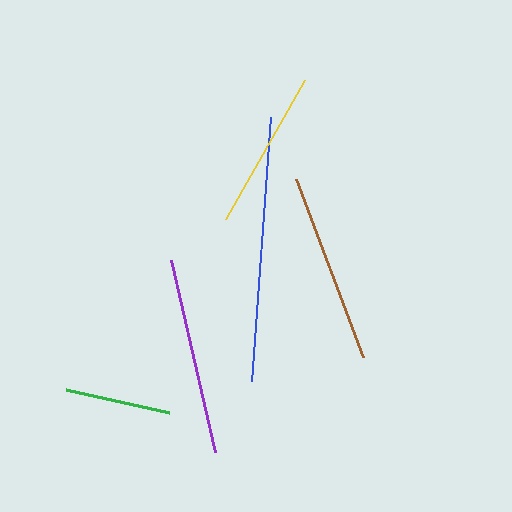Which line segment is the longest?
The blue line is the longest at approximately 265 pixels.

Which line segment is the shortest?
The green line is the shortest at approximately 105 pixels.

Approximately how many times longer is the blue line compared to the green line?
The blue line is approximately 2.5 times the length of the green line.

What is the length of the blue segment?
The blue segment is approximately 265 pixels long.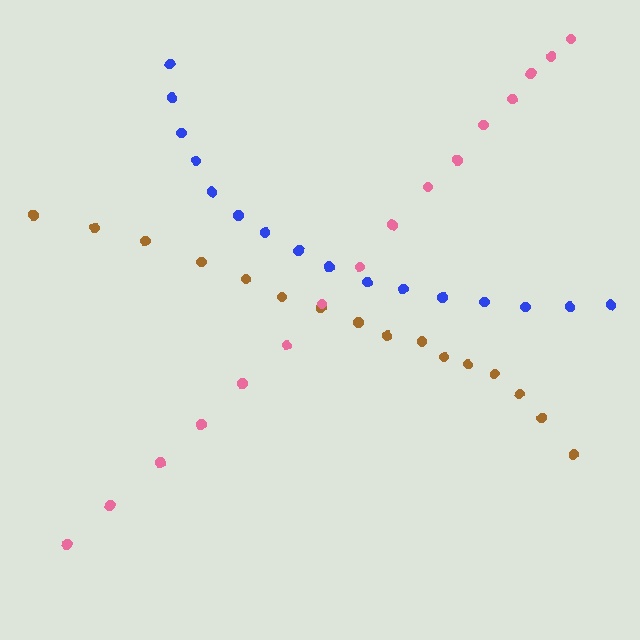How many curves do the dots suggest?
There are 3 distinct paths.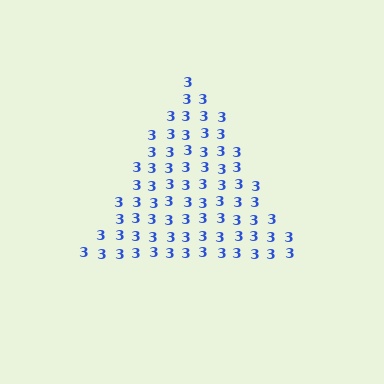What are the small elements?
The small elements are digit 3's.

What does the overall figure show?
The overall figure shows a triangle.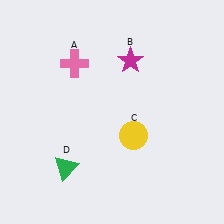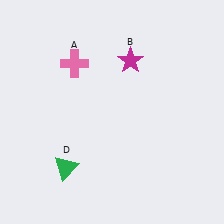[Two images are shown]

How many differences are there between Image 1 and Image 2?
There is 1 difference between the two images.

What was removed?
The yellow circle (C) was removed in Image 2.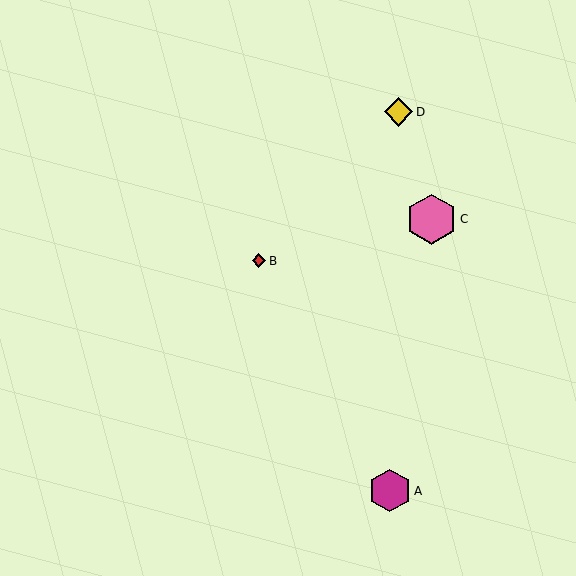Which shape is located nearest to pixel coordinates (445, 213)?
The pink hexagon (labeled C) at (432, 219) is nearest to that location.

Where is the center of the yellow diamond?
The center of the yellow diamond is at (399, 112).